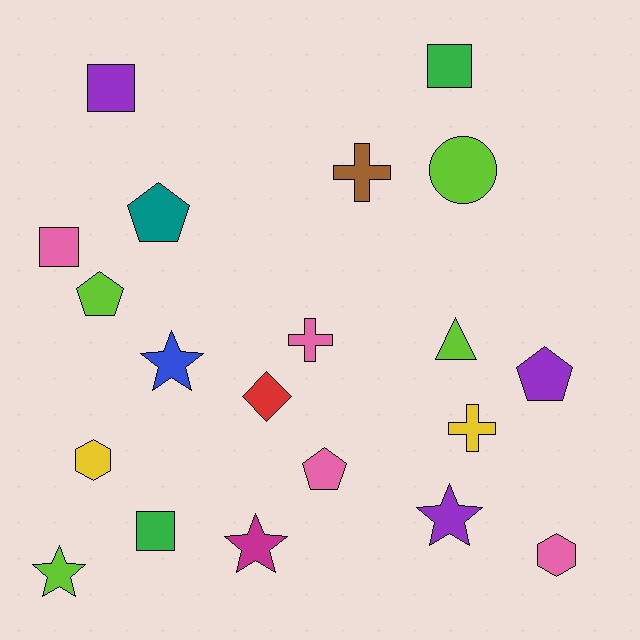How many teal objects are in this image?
There is 1 teal object.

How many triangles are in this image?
There is 1 triangle.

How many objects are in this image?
There are 20 objects.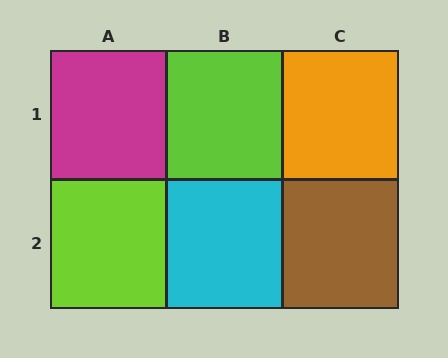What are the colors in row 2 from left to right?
Lime, cyan, brown.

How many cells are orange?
1 cell is orange.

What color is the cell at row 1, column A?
Magenta.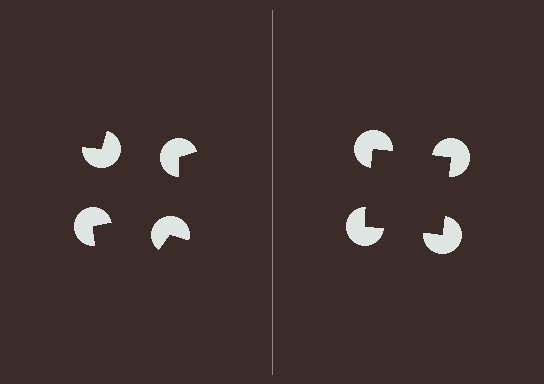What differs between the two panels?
The pac-man discs are positioned identically on both sides; only the wedge orientations differ. On the right they align to a square; on the left they are misaligned.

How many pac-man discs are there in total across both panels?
8 — 4 on each side.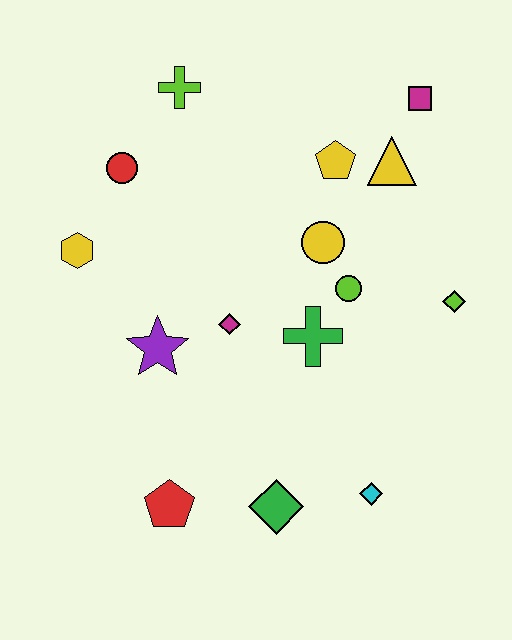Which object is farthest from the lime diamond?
The yellow hexagon is farthest from the lime diamond.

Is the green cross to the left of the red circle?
No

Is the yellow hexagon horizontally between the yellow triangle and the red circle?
No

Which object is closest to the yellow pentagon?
The yellow triangle is closest to the yellow pentagon.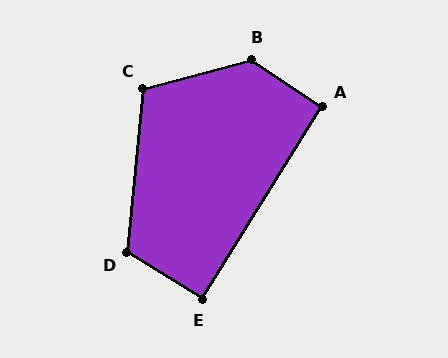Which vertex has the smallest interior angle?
E, at approximately 90 degrees.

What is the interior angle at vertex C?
Approximately 110 degrees (obtuse).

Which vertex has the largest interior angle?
B, at approximately 132 degrees.